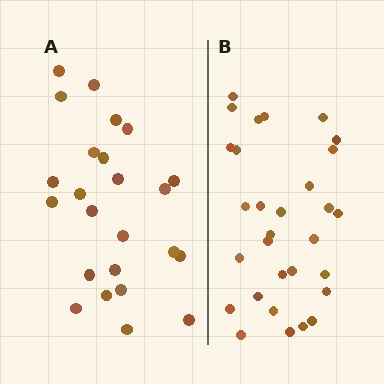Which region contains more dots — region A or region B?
Region B (the right region) has more dots.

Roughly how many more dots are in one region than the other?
Region B has about 6 more dots than region A.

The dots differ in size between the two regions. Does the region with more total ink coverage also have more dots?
No. Region A has more total ink coverage because its dots are larger, but region B actually contains more individual dots. Total area can be misleading — the number of items is what matters here.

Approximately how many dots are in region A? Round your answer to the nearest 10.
About 20 dots. (The exact count is 24, which rounds to 20.)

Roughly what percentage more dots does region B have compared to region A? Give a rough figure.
About 25% more.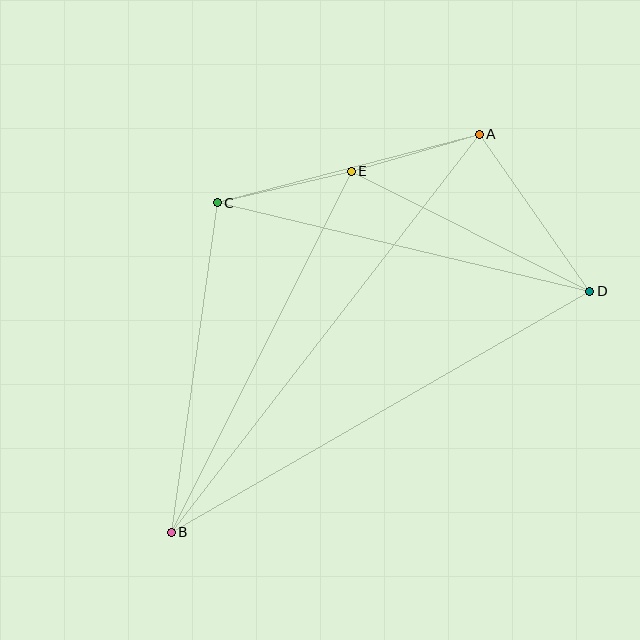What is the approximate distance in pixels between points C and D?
The distance between C and D is approximately 383 pixels.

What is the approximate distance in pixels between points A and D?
The distance between A and D is approximately 192 pixels.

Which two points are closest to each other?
Points A and E are closest to each other.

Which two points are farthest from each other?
Points A and B are farthest from each other.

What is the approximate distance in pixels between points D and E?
The distance between D and E is approximately 267 pixels.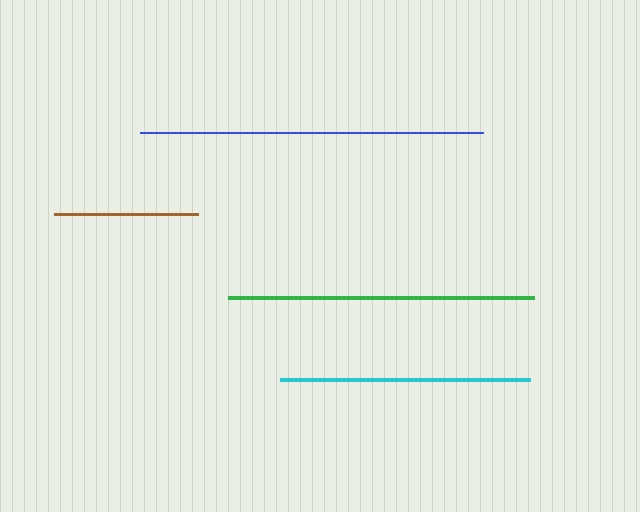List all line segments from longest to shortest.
From longest to shortest: blue, green, cyan, brown.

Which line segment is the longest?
The blue line is the longest at approximately 343 pixels.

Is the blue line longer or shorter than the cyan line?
The blue line is longer than the cyan line.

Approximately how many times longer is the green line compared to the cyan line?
The green line is approximately 1.2 times the length of the cyan line.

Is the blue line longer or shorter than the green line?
The blue line is longer than the green line.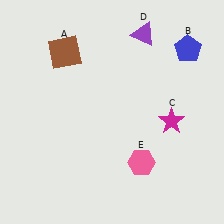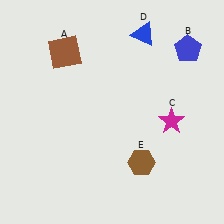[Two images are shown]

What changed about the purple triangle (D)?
In Image 1, D is purple. In Image 2, it changed to blue.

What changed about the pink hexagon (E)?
In Image 1, E is pink. In Image 2, it changed to brown.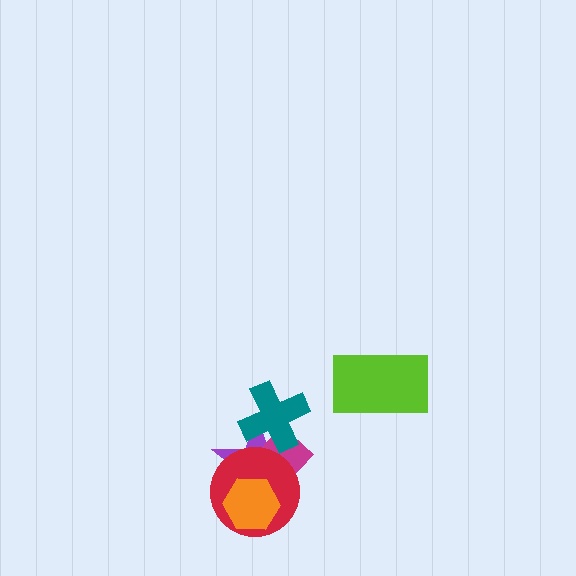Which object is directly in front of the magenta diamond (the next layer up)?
The red circle is directly in front of the magenta diamond.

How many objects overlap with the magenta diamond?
3 objects overlap with the magenta diamond.